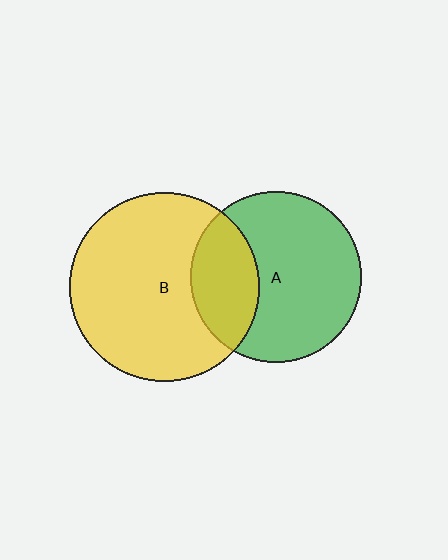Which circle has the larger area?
Circle B (yellow).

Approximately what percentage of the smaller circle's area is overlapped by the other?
Approximately 30%.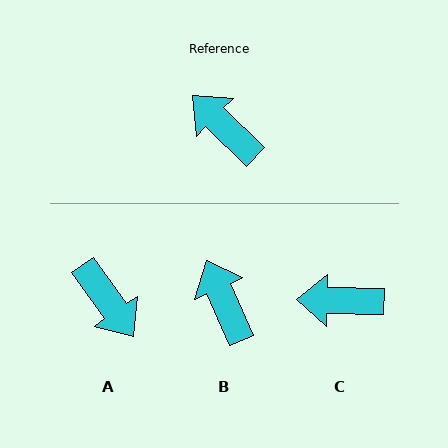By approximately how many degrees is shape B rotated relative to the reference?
Approximately 21 degrees clockwise.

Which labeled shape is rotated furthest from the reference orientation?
A, about 170 degrees away.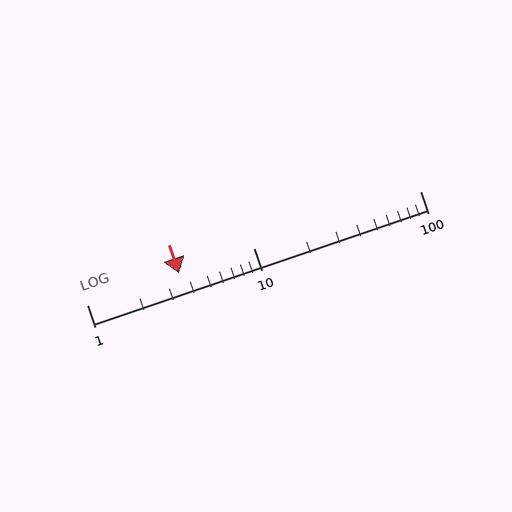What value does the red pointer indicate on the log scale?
The pointer indicates approximately 3.6.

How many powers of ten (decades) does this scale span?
The scale spans 2 decades, from 1 to 100.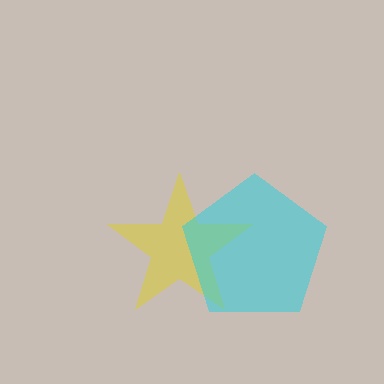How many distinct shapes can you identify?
There are 2 distinct shapes: a yellow star, a cyan pentagon.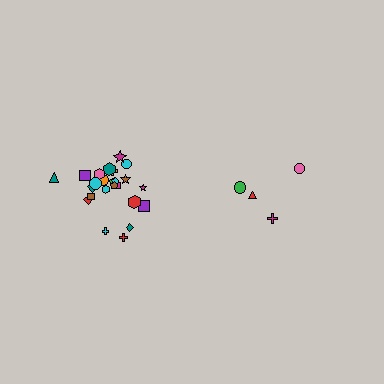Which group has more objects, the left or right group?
The left group.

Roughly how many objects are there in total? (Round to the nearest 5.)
Roughly 30 objects in total.